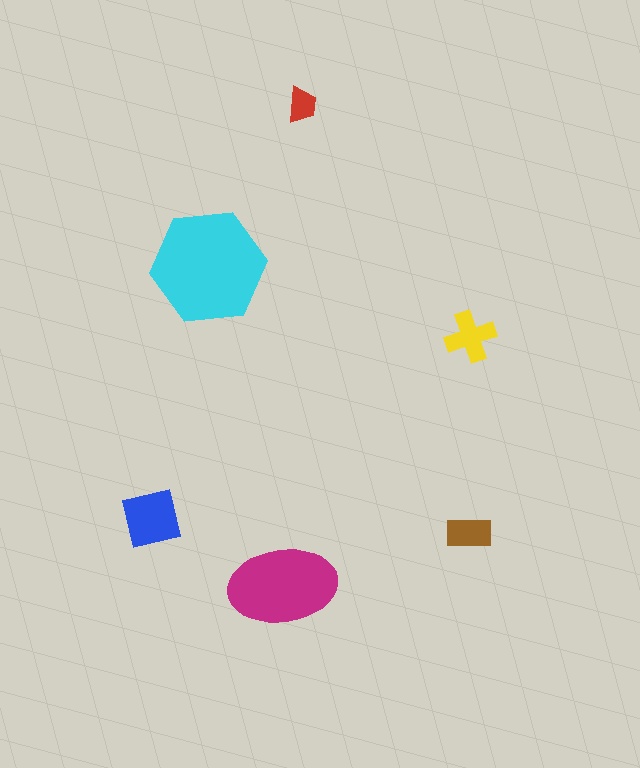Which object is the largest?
The cyan hexagon.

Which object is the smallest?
The red trapezoid.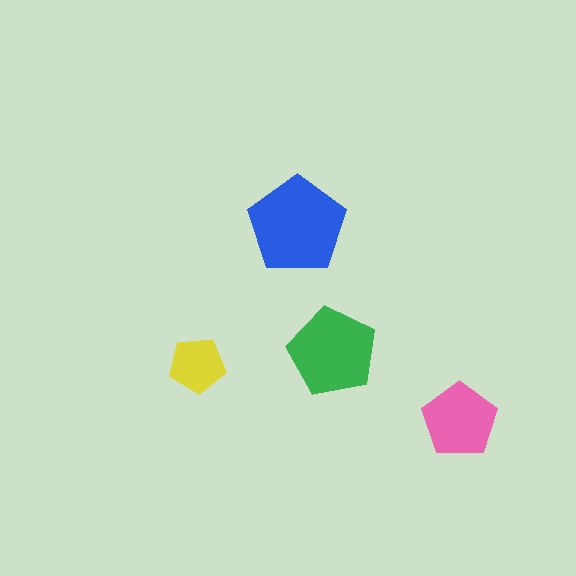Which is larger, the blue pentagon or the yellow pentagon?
The blue one.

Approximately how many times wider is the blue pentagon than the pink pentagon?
About 1.5 times wider.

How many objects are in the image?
There are 4 objects in the image.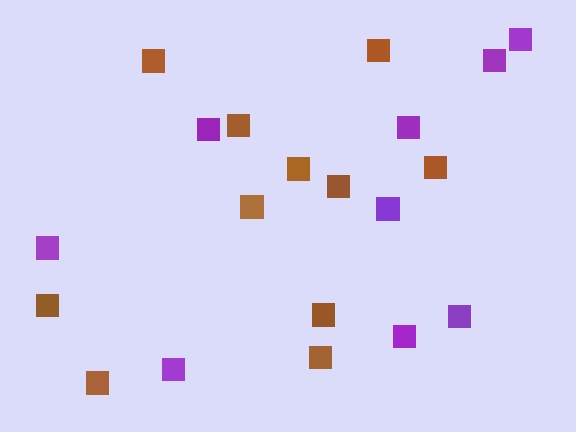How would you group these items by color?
There are 2 groups: one group of purple squares (9) and one group of brown squares (11).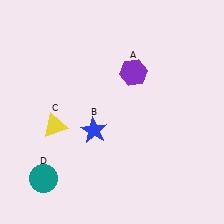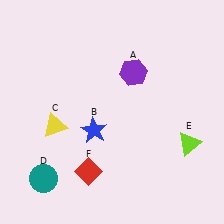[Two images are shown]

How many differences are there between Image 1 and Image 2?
There are 2 differences between the two images.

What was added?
A lime triangle (E), a red diamond (F) were added in Image 2.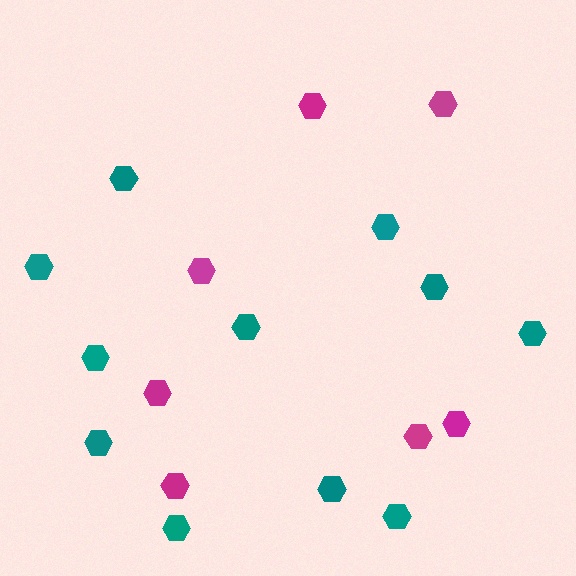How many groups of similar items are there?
There are 2 groups: one group of magenta hexagons (7) and one group of teal hexagons (11).